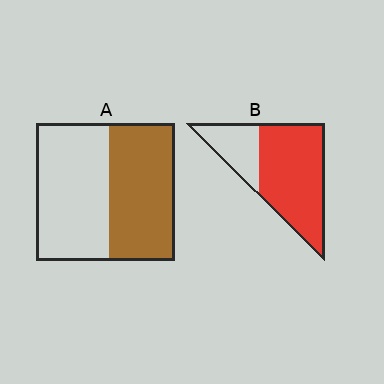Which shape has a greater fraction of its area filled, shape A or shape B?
Shape B.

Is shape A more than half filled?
Roughly half.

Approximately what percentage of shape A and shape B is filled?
A is approximately 45% and B is approximately 70%.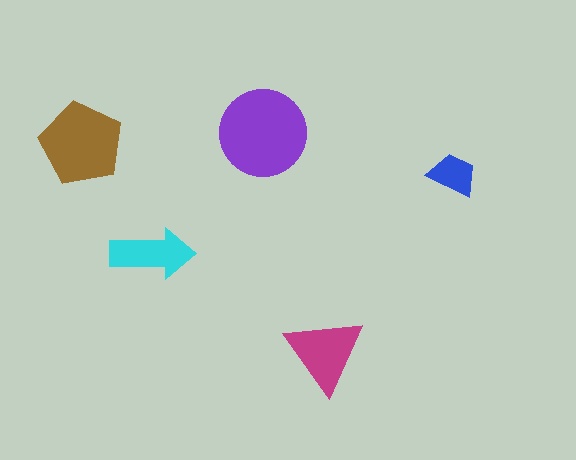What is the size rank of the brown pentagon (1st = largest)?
2nd.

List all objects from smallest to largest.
The blue trapezoid, the cyan arrow, the magenta triangle, the brown pentagon, the purple circle.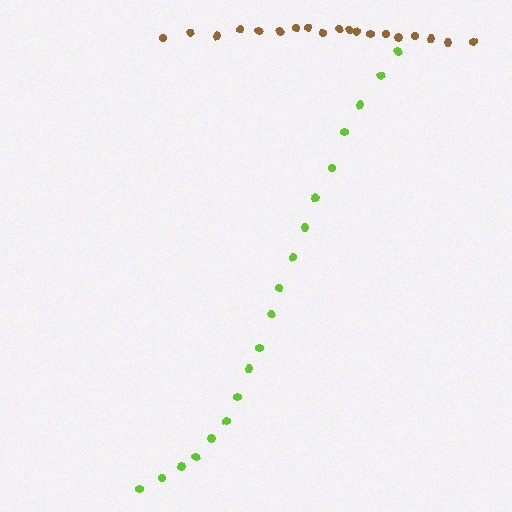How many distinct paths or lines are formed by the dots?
There are 2 distinct paths.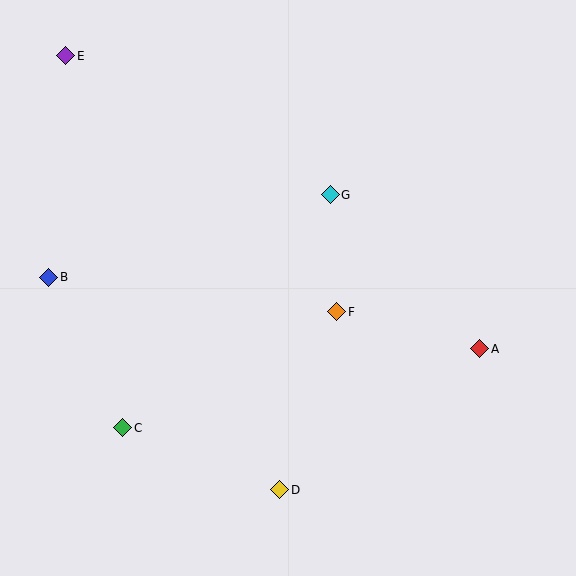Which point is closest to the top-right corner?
Point G is closest to the top-right corner.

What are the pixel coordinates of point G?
Point G is at (330, 195).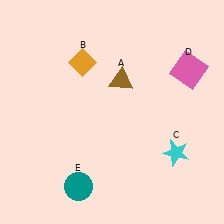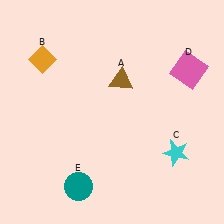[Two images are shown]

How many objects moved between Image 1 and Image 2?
1 object moved between the two images.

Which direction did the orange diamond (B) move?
The orange diamond (B) moved left.